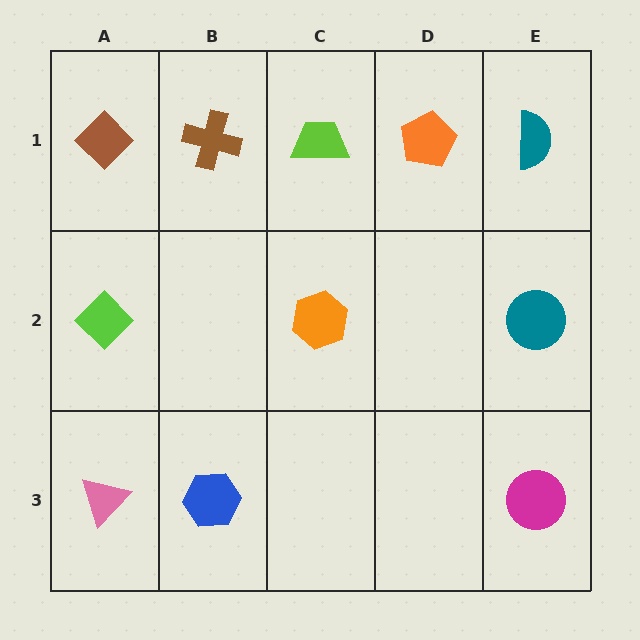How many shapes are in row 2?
3 shapes.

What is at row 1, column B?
A brown cross.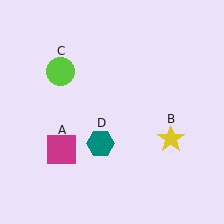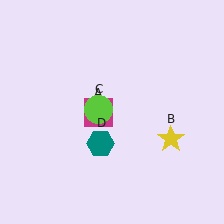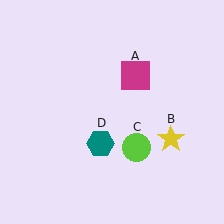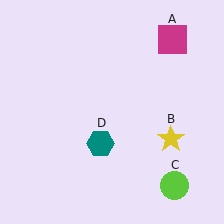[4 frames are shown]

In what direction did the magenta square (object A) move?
The magenta square (object A) moved up and to the right.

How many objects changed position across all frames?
2 objects changed position: magenta square (object A), lime circle (object C).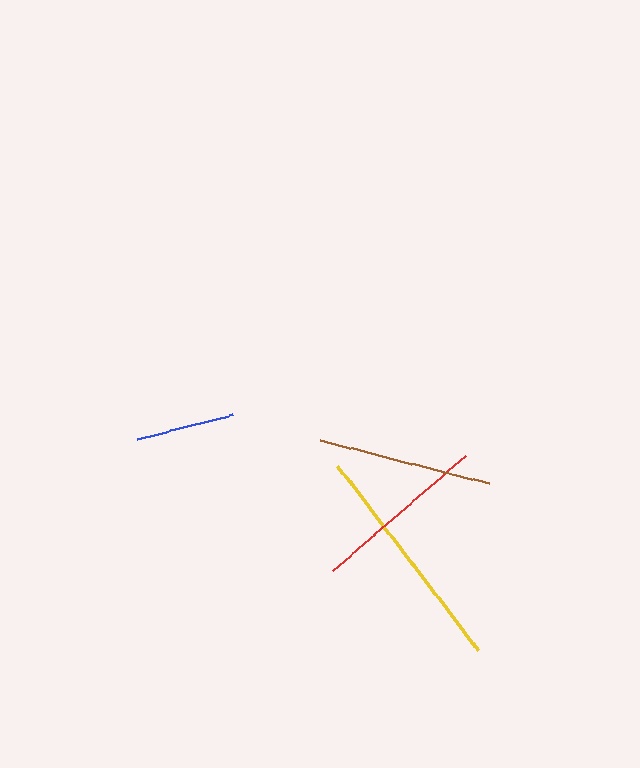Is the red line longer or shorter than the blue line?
The red line is longer than the blue line.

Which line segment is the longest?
The yellow line is the longest at approximately 232 pixels.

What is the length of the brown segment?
The brown segment is approximately 174 pixels long.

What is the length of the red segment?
The red segment is approximately 176 pixels long.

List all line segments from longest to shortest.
From longest to shortest: yellow, red, brown, blue.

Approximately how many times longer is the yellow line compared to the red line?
The yellow line is approximately 1.3 times the length of the red line.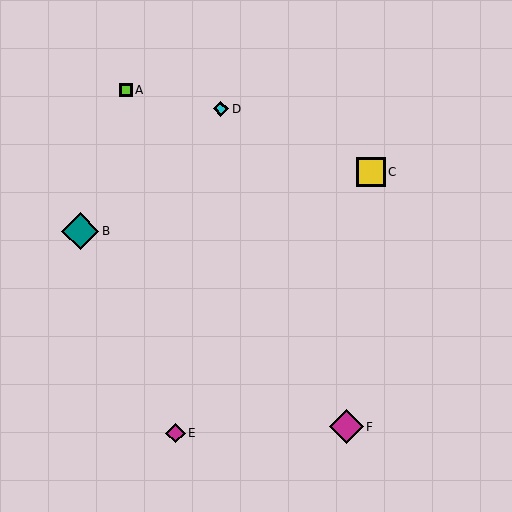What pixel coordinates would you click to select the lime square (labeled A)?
Click at (126, 90) to select the lime square A.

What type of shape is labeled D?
Shape D is a cyan diamond.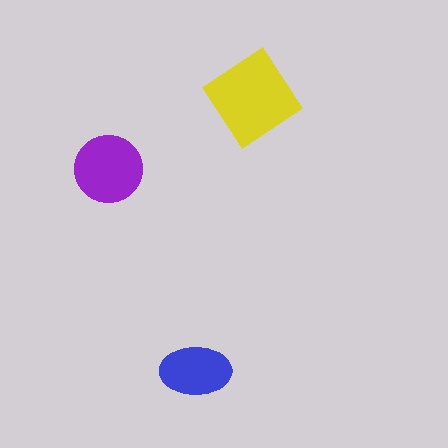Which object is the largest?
The yellow diamond.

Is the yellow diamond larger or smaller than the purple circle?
Larger.